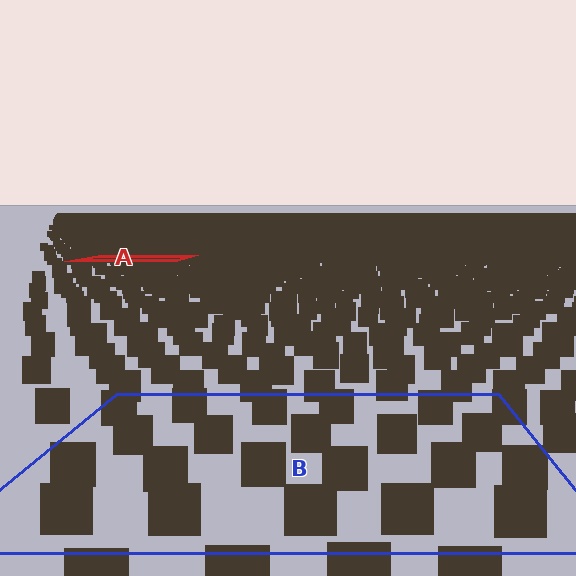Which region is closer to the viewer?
Region B is closer. The texture elements there are larger and more spread out.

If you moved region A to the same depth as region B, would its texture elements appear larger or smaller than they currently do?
They would appear larger. At a closer depth, the same texture elements are projected at a bigger on-screen size.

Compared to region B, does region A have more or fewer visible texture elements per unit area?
Region A has more texture elements per unit area — they are packed more densely because it is farther away.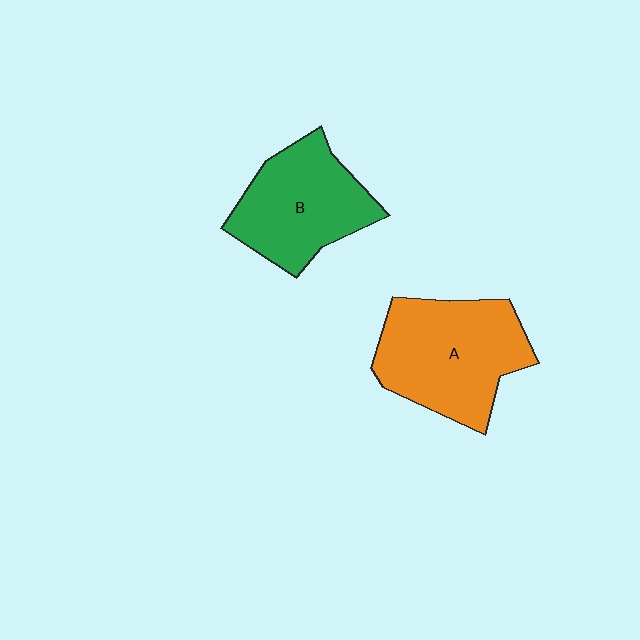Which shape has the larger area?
Shape A (orange).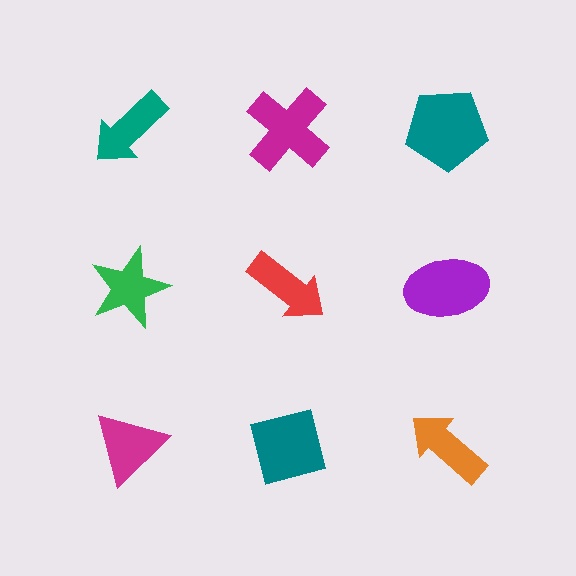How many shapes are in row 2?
3 shapes.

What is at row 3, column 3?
An orange arrow.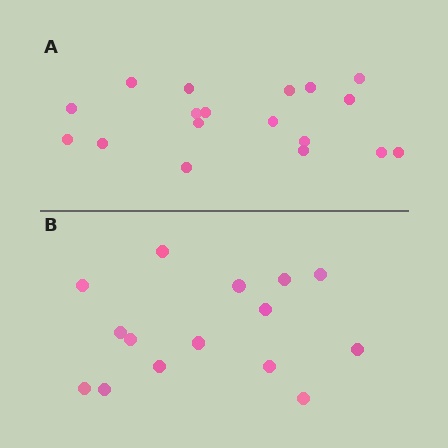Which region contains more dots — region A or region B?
Region A (the top region) has more dots.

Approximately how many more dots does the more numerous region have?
Region A has just a few more — roughly 2 or 3 more dots than region B.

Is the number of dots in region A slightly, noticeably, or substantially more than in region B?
Region A has only slightly more — the two regions are fairly close. The ratio is roughly 1.2 to 1.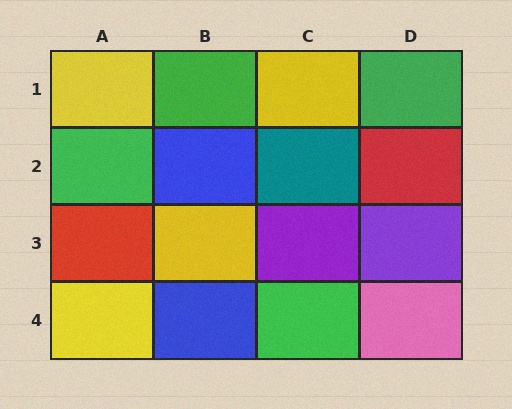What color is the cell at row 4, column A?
Yellow.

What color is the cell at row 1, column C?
Yellow.